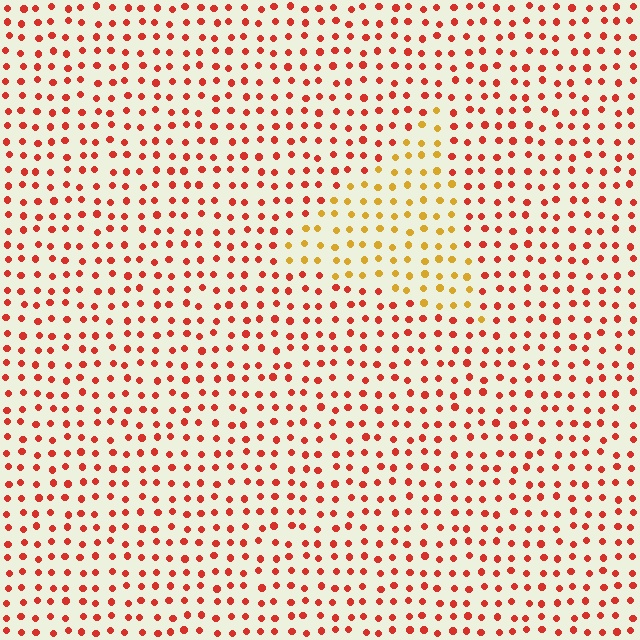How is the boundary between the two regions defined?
The boundary is defined purely by a slight shift in hue (about 41 degrees). Spacing, size, and orientation are identical on both sides.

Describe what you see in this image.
The image is filled with small red elements in a uniform arrangement. A triangle-shaped region is visible where the elements are tinted to a slightly different hue, forming a subtle color boundary.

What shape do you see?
I see a triangle.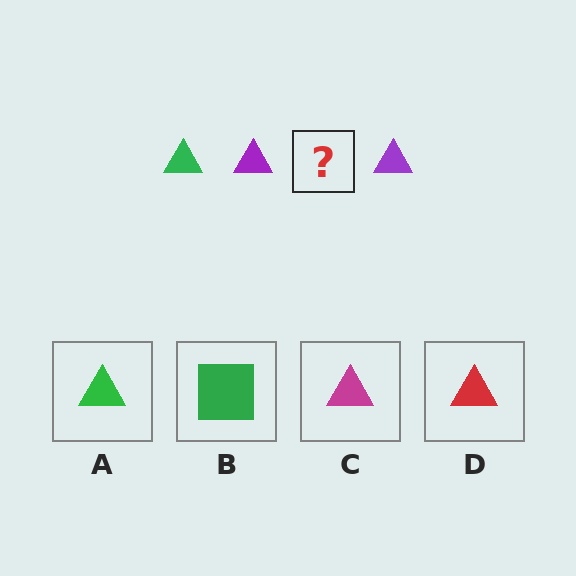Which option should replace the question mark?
Option A.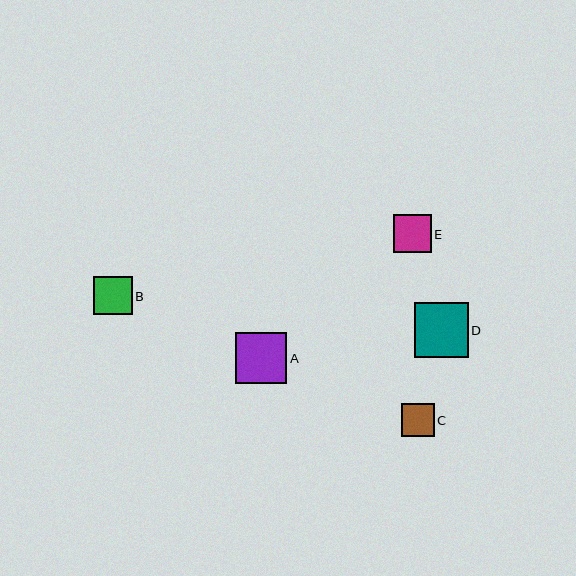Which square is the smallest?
Square C is the smallest with a size of approximately 33 pixels.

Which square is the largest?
Square D is the largest with a size of approximately 54 pixels.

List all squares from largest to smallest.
From largest to smallest: D, A, B, E, C.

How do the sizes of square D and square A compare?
Square D and square A are approximately the same size.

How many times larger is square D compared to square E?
Square D is approximately 1.5 times the size of square E.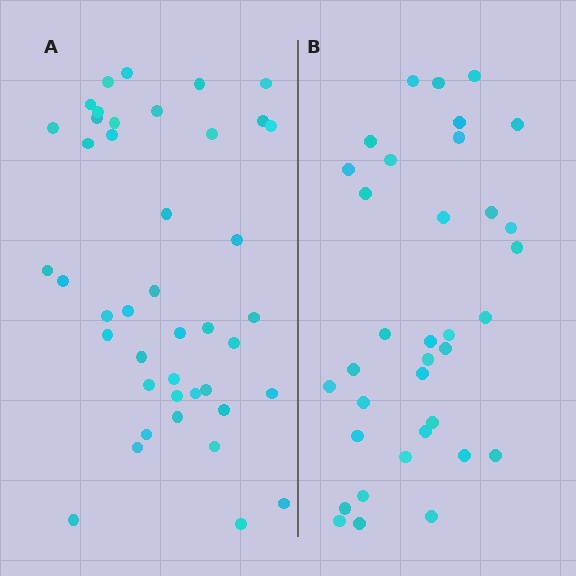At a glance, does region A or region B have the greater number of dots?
Region A (the left region) has more dots.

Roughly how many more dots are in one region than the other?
Region A has roughly 8 or so more dots than region B.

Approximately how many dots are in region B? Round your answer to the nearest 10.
About 40 dots. (The exact count is 35, which rounds to 40.)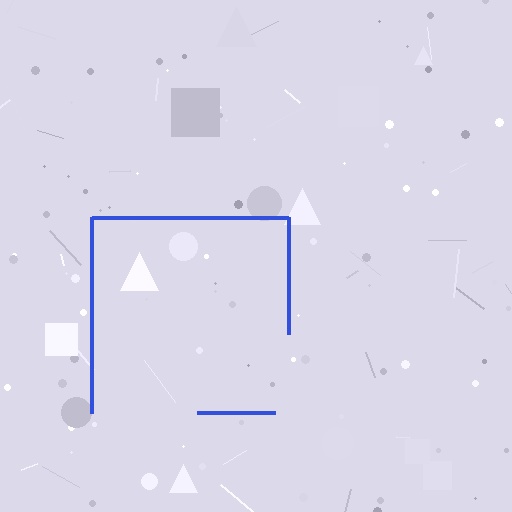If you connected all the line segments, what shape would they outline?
They would outline a square.